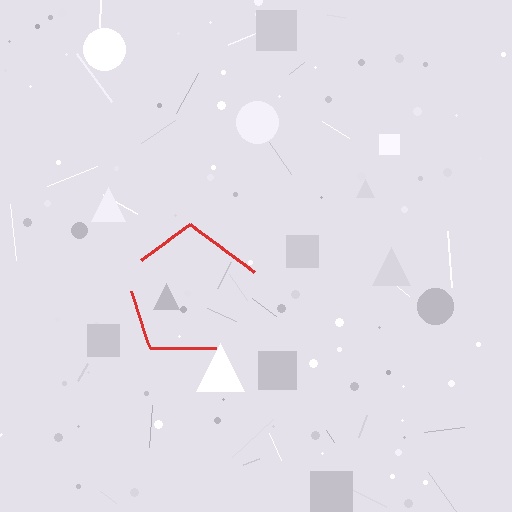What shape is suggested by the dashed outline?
The dashed outline suggests a pentagon.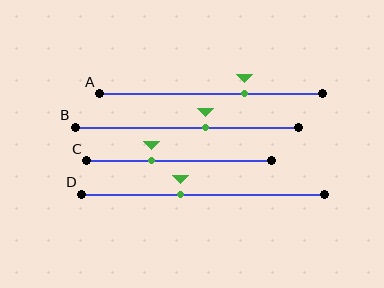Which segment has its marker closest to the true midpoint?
Segment B has its marker closest to the true midpoint.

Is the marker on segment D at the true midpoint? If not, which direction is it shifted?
No, the marker on segment D is shifted to the left by about 9% of the segment length.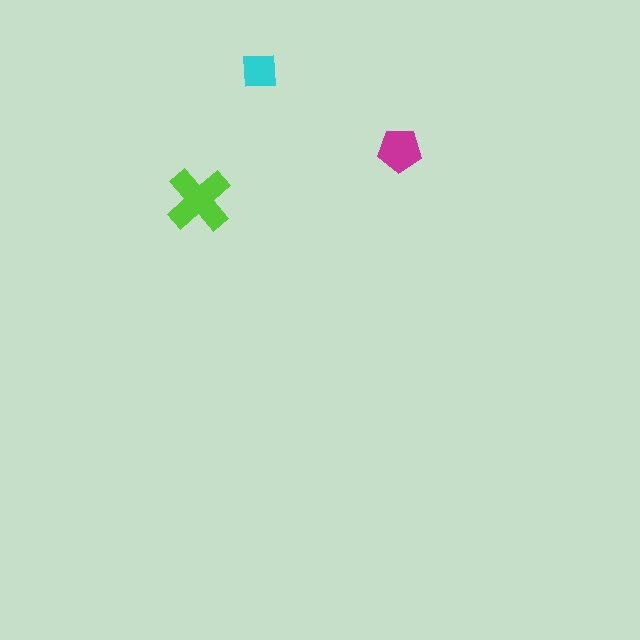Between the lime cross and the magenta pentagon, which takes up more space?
The lime cross.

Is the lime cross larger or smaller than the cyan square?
Larger.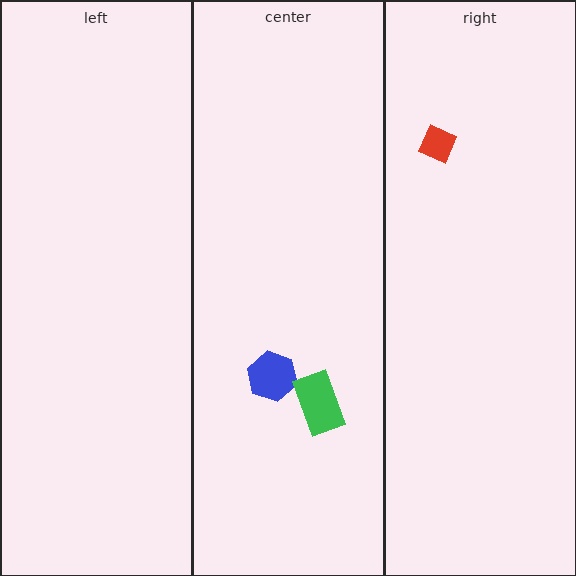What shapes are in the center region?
The blue hexagon, the green rectangle.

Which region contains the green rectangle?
The center region.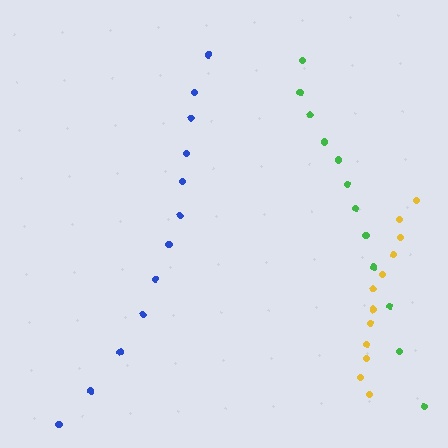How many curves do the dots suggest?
There are 3 distinct paths.